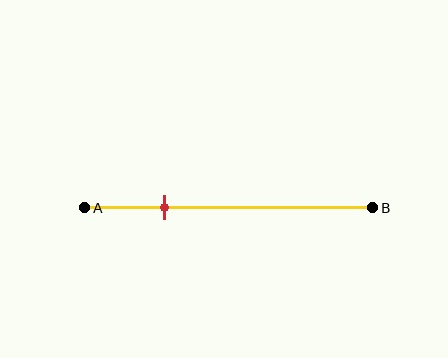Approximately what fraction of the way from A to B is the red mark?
The red mark is approximately 30% of the way from A to B.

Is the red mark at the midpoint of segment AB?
No, the mark is at about 30% from A, not at the 50% midpoint.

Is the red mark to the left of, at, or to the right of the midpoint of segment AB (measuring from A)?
The red mark is to the left of the midpoint of segment AB.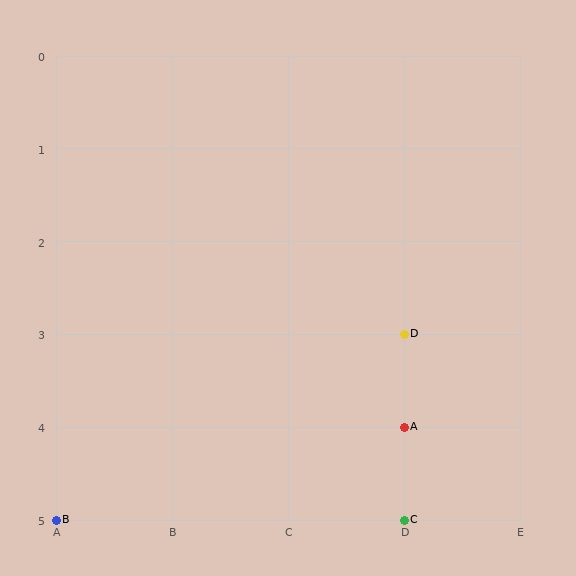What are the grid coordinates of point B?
Point B is at grid coordinates (A, 5).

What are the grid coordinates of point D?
Point D is at grid coordinates (D, 3).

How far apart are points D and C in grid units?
Points D and C are 2 rows apart.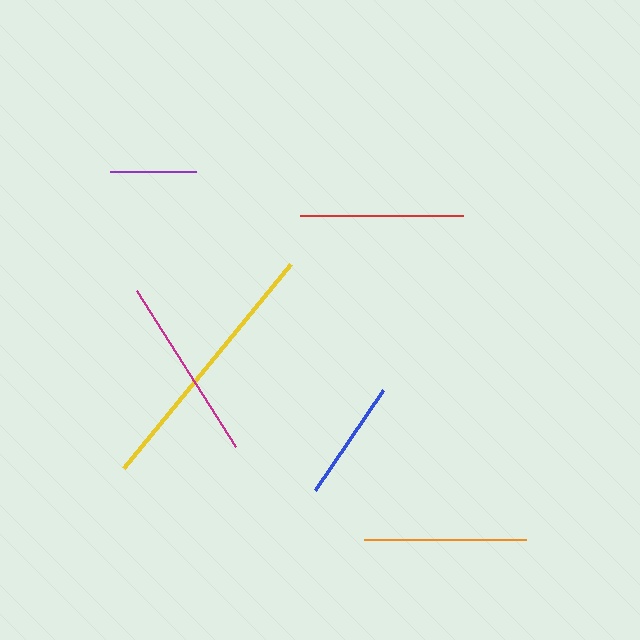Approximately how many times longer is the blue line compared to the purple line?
The blue line is approximately 1.4 times the length of the purple line.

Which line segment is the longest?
The yellow line is the longest at approximately 263 pixels.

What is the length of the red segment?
The red segment is approximately 163 pixels long.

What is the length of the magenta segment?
The magenta segment is approximately 185 pixels long.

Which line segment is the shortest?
The purple line is the shortest at approximately 86 pixels.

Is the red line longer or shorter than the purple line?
The red line is longer than the purple line.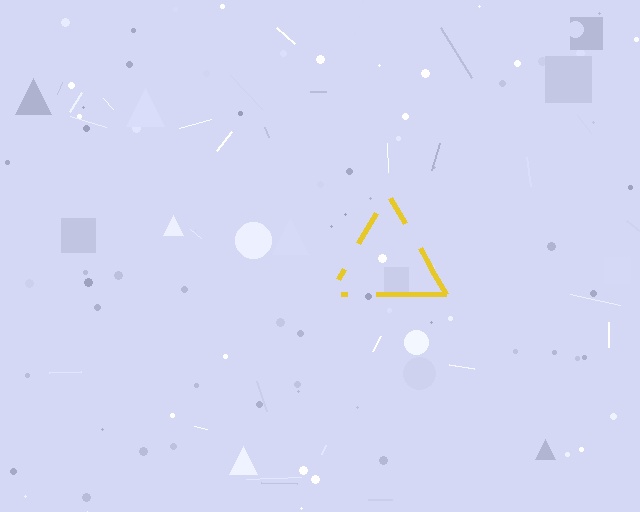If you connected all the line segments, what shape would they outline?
They would outline a triangle.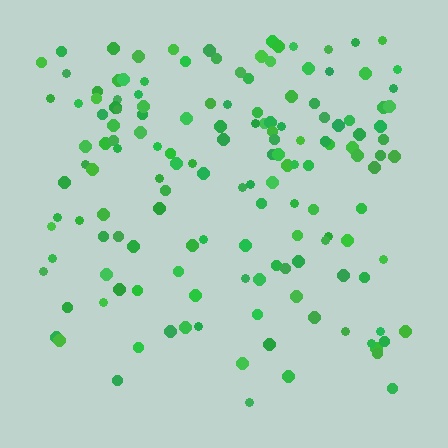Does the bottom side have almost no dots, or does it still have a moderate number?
Still a moderate number, just noticeably fewer than the top.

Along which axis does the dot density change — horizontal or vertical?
Vertical.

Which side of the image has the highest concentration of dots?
The top.